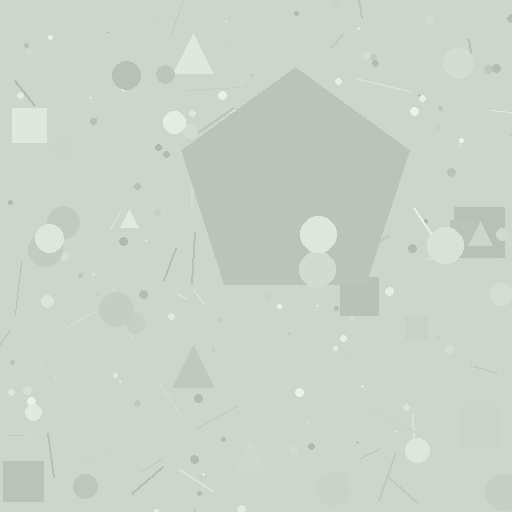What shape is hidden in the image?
A pentagon is hidden in the image.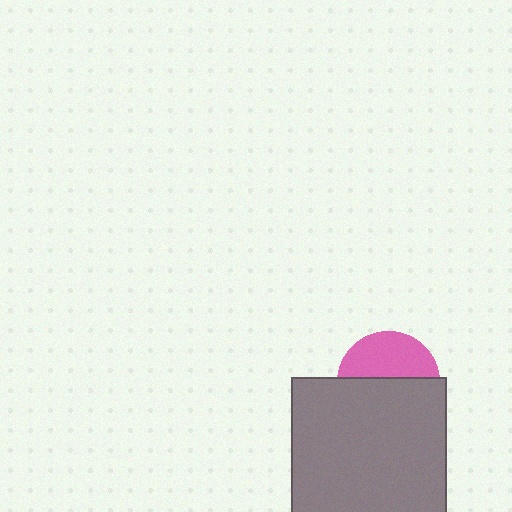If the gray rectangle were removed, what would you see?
You would see the complete pink circle.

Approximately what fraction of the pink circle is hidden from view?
Roughly 55% of the pink circle is hidden behind the gray rectangle.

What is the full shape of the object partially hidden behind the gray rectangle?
The partially hidden object is a pink circle.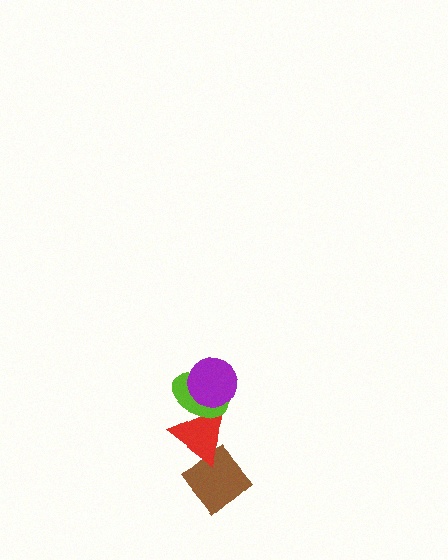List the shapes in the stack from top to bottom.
From top to bottom: the purple circle, the lime ellipse, the red triangle, the brown diamond.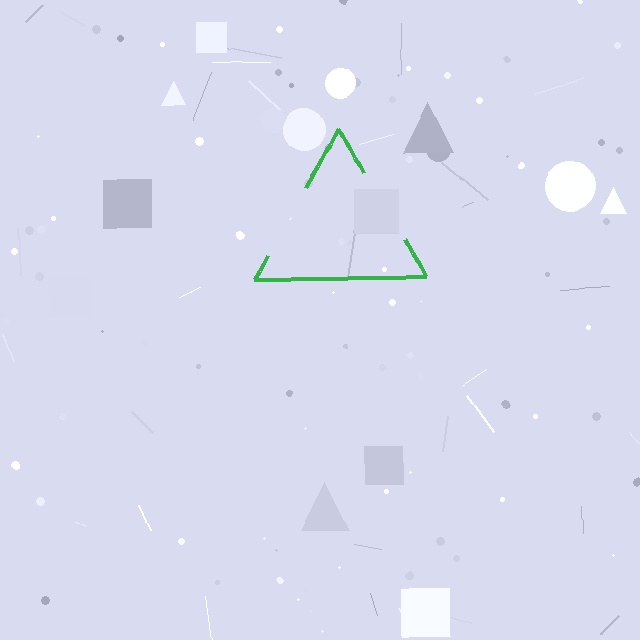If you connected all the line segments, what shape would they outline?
They would outline a triangle.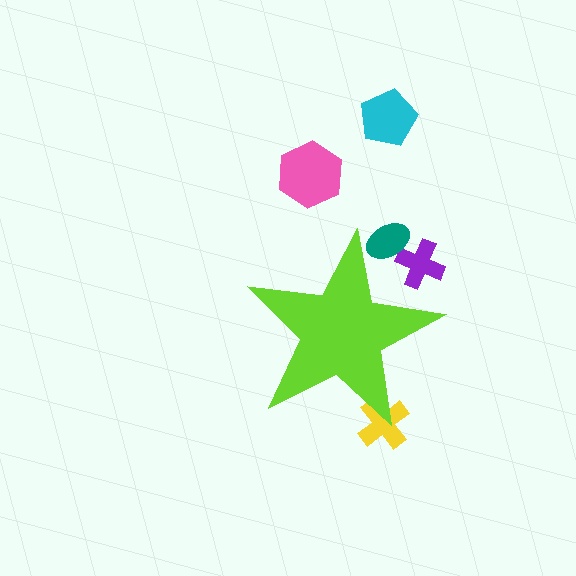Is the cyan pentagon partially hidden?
No, the cyan pentagon is fully visible.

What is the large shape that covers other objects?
A lime star.